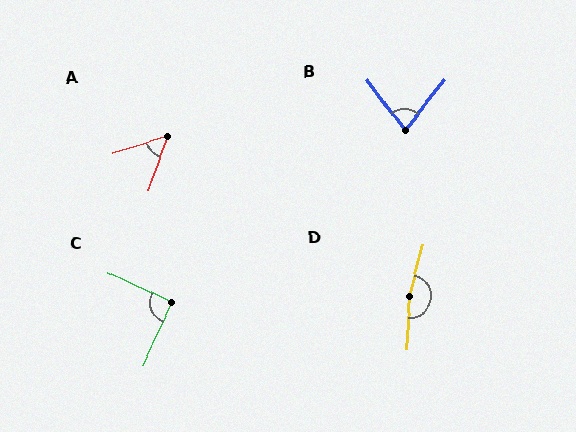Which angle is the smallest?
A, at approximately 52 degrees.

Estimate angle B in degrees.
Approximately 76 degrees.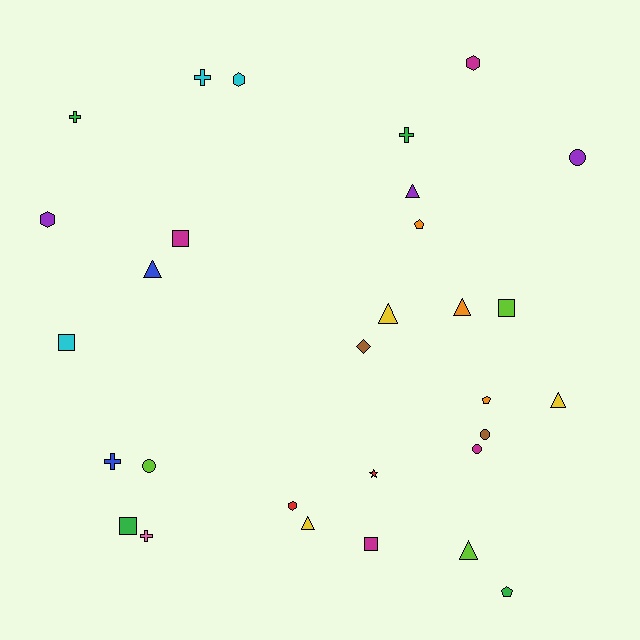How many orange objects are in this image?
There are 3 orange objects.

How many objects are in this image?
There are 30 objects.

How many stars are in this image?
There is 1 star.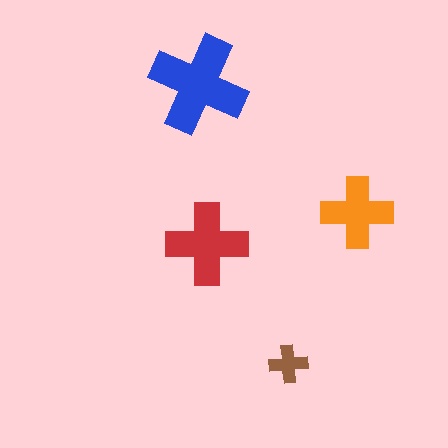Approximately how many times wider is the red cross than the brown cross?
About 2 times wider.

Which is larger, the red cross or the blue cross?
The blue one.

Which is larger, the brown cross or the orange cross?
The orange one.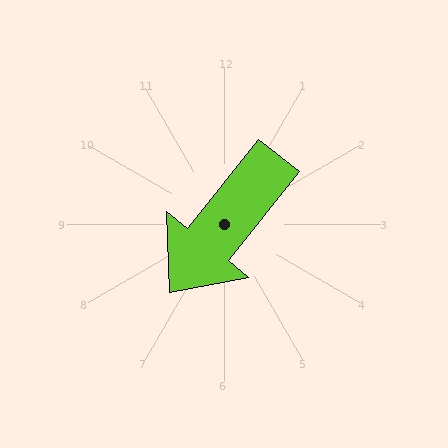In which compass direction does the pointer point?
Southwest.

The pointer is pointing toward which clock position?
Roughly 7 o'clock.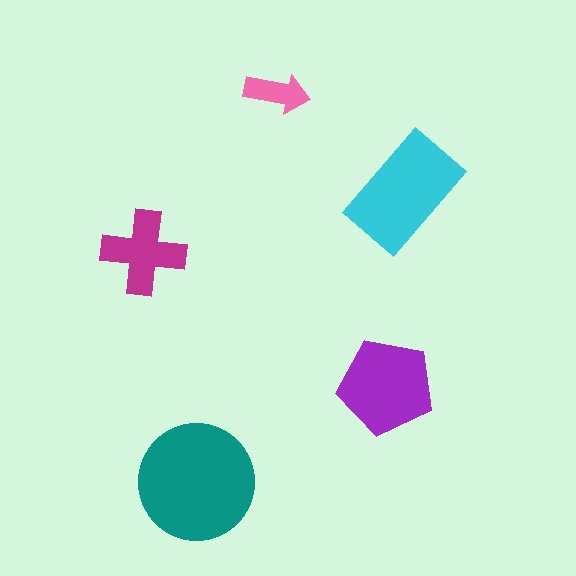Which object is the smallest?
The pink arrow.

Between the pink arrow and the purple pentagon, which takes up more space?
The purple pentagon.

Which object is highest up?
The pink arrow is topmost.